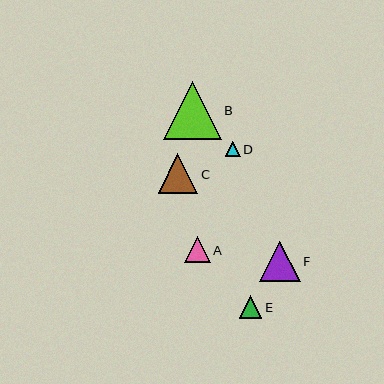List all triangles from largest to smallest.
From largest to smallest: B, F, C, A, E, D.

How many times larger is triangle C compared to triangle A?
Triangle C is approximately 1.6 times the size of triangle A.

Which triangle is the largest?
Triangle B is the largest with a size of approximately 58 pixels.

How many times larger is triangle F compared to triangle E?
Triangle F is approximately 1.8 times the size of triangle E.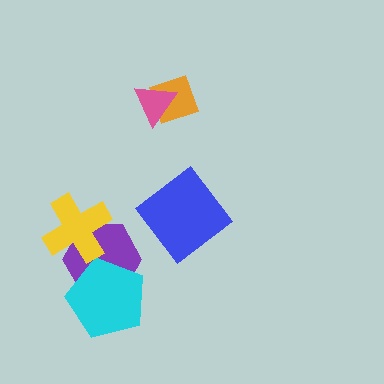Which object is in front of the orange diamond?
The pink triangle is in front of the orange diamond.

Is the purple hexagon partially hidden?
Yes, it is partially covered by another shape.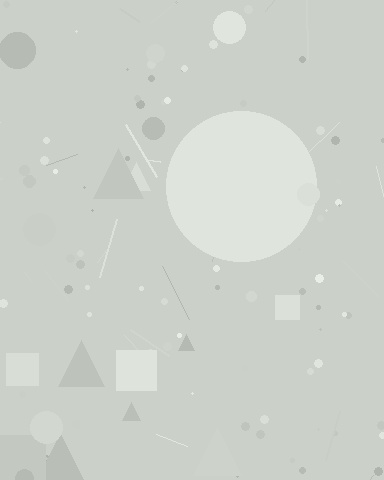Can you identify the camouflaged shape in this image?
The camouflaged shape is a circle.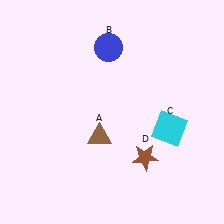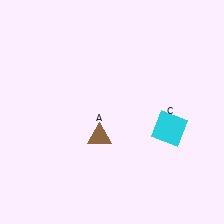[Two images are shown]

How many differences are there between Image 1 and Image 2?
There are 2 differences between the two images.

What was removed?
The brown star (D), the blue circle (B) were removed in Image 2.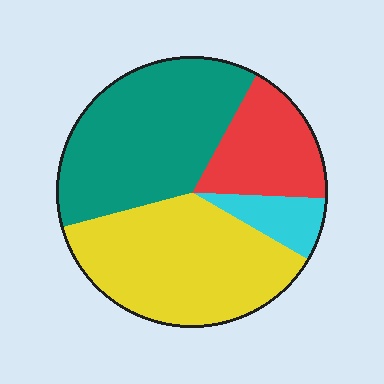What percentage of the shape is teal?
Teal takes up about three eighths (3/8) of the shape.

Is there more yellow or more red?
Yellow.